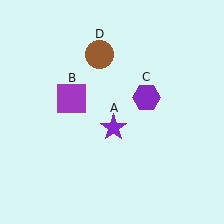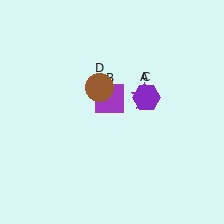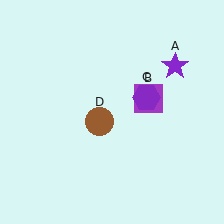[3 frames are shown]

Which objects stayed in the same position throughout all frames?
Purple hexagon (object C) remained stationary.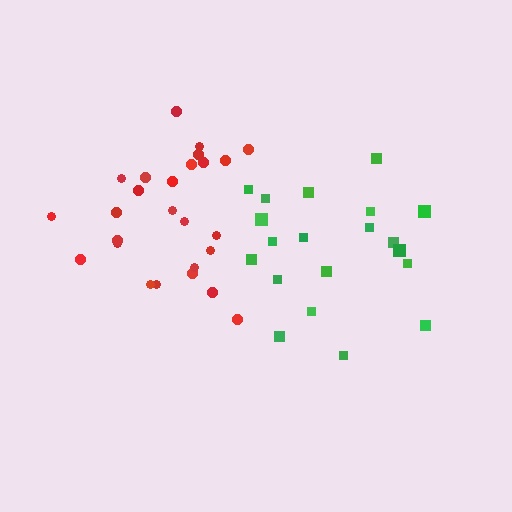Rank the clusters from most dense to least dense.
red, green.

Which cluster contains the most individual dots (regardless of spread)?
Red (26).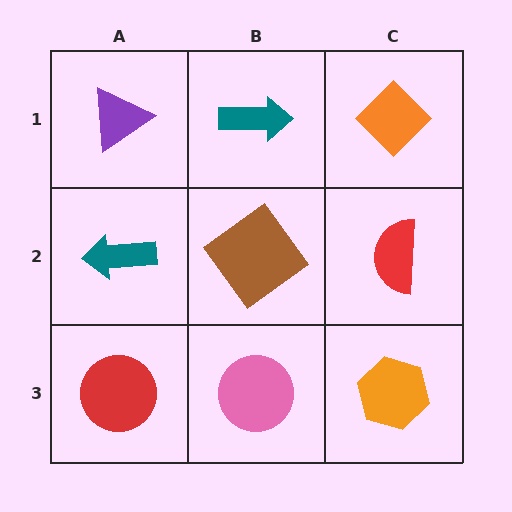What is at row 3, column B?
A pink circle.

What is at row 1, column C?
An orange diamond.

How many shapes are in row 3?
3 shapes.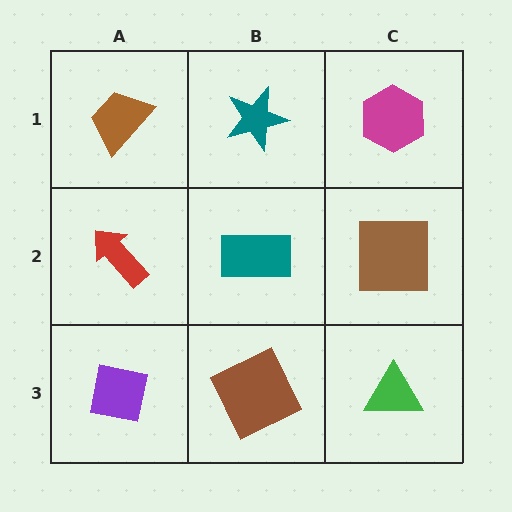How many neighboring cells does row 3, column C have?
2.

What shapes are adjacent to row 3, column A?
A red arrow (row 2, column A), a brown square (row 3, column B).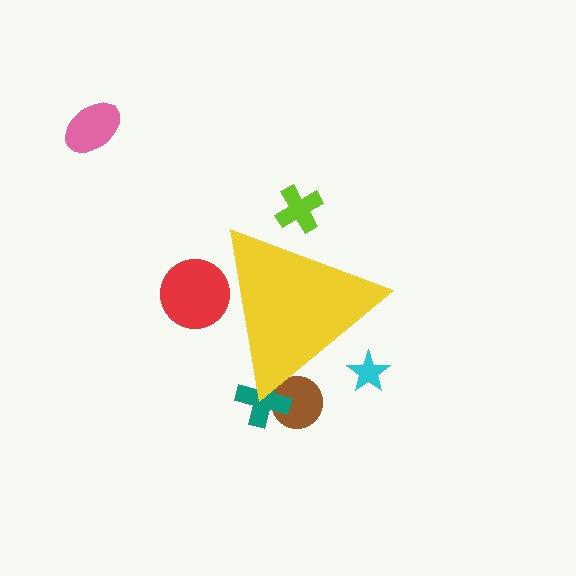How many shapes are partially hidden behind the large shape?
5 shapes are partially hidden.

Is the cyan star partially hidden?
Yes, the cyan star is partially hidden behind the yellow triangle.